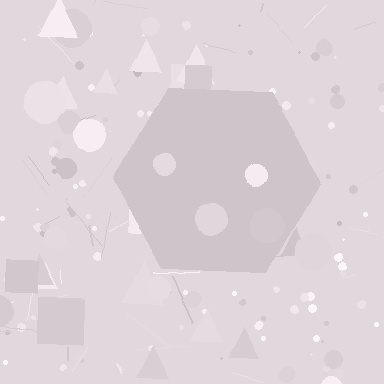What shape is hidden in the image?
A hexagon is hidden in the image.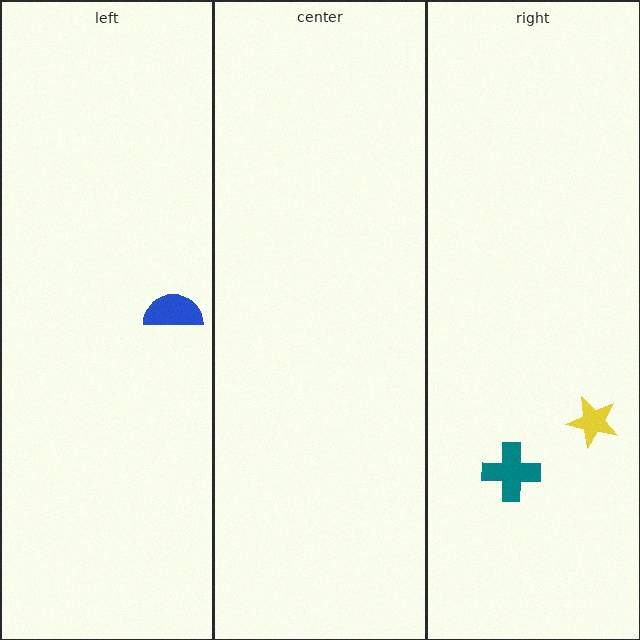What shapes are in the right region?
The yellow star, the teal cross.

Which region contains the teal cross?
The right region.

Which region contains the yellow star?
The right region.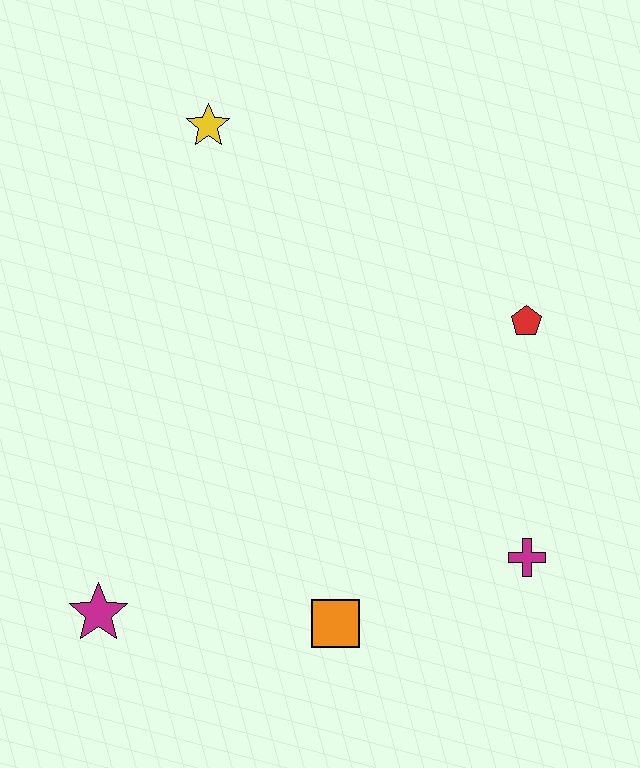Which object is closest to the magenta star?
The orange square is closest to the magenta star.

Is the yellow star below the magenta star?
No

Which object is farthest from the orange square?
The yellow star is farthest from the orange square.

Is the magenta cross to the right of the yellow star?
Yes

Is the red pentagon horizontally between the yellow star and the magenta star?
No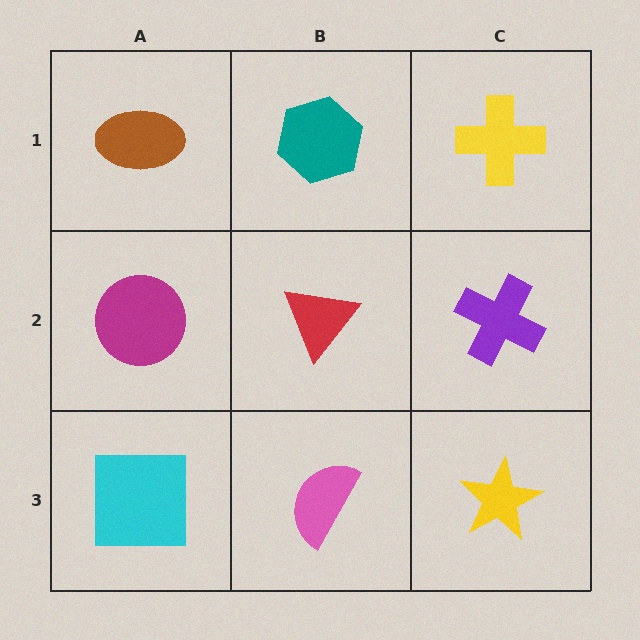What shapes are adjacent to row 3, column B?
A red triangle (row 2, column B), a cyan square (row 3, column A), a yellow star (row 3, column C).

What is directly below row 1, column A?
A magenta circle.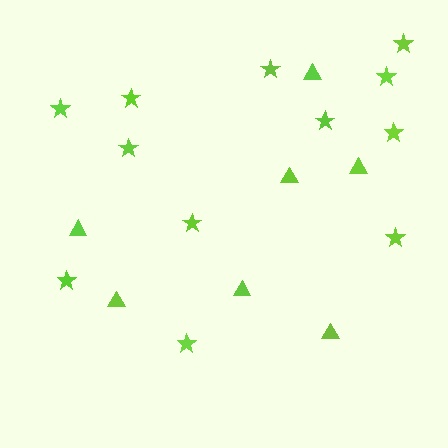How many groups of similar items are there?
There are 2 groups: one group of triangles (7) and one group of stars (12).